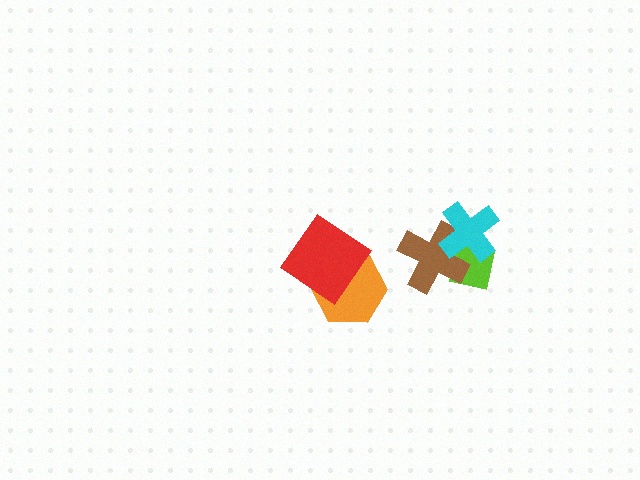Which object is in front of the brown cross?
The cyan cross is in front of the brown cross.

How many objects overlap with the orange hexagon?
1 object overlaps with the orange hexagon.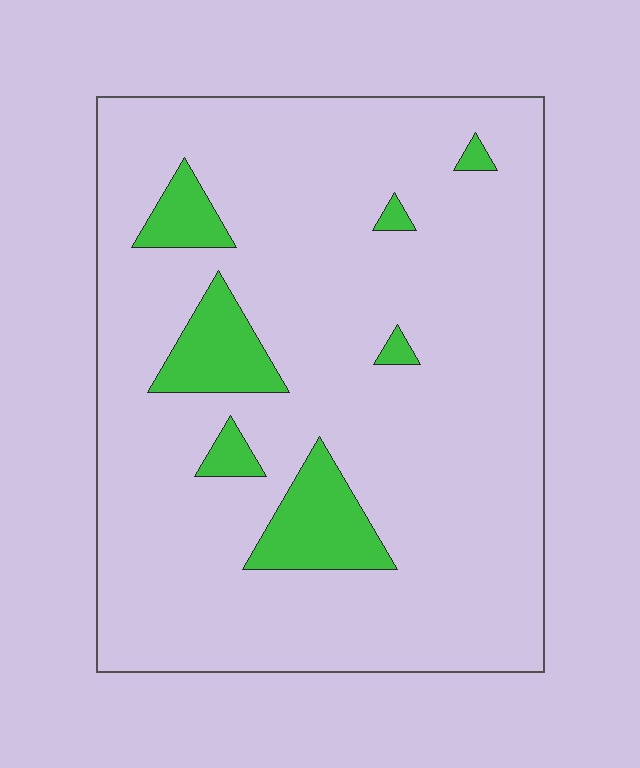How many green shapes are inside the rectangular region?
7.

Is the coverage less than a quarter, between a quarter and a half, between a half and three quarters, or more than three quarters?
Less than a quarter.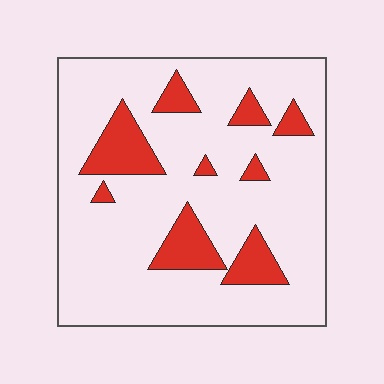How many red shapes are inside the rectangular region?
9.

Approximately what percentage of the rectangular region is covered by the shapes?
Approximately 15%.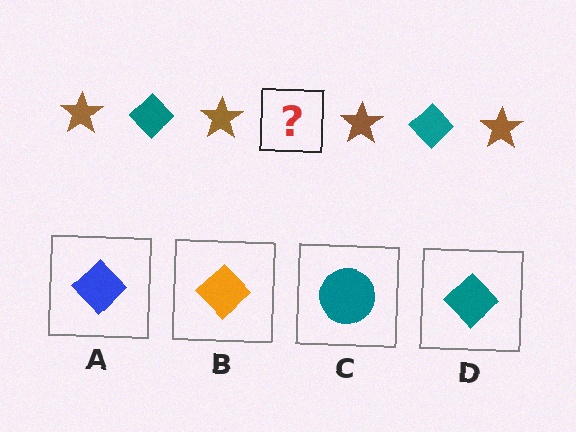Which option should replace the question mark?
Option D.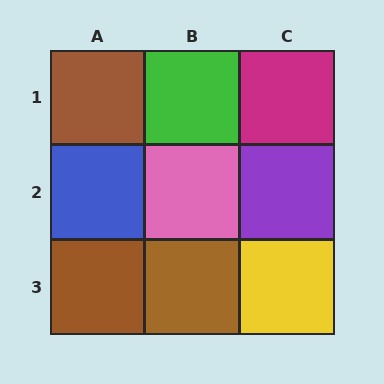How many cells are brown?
3 cells are brown.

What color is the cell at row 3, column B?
Brown.